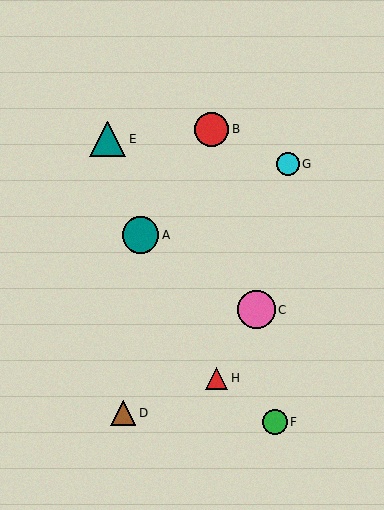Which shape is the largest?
The pink circle (labeled C) is the largest.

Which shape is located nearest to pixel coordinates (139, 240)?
The teal circle (labeled A) at (140, 235) is nearest to that location.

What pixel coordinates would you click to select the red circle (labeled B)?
Click at (212, 129) to select the red circle B.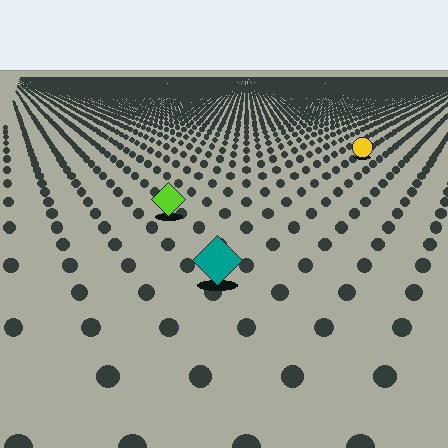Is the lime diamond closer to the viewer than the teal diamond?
No. The teal diamond is closer — you can tell from the texture gradient: the ground texture is coarser near it.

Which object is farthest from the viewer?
The yellow circle is farthest from the viewer. It appears smaller and the ground texture around it is denser.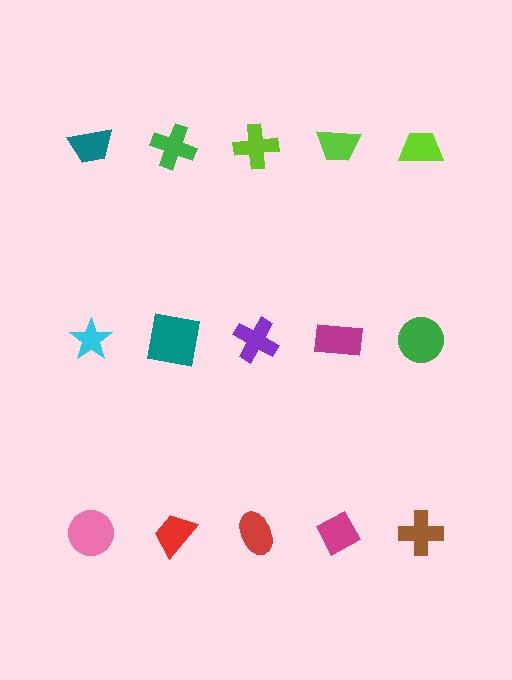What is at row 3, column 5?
A brown cross.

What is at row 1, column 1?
A teal trapezoid.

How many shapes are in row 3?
5 shapes.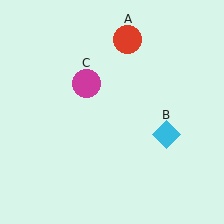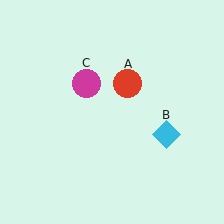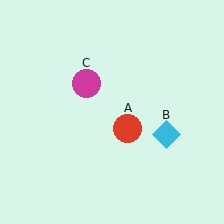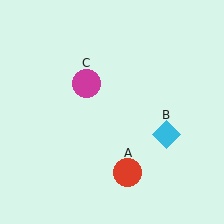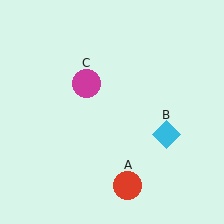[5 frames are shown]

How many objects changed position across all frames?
1 object changed position: red circle (object A).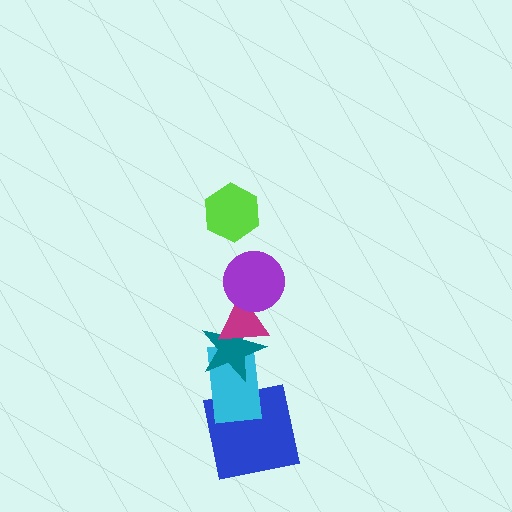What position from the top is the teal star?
The teal star is 4th from the top.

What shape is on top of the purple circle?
The lime hexagon is on top of the purple circle.